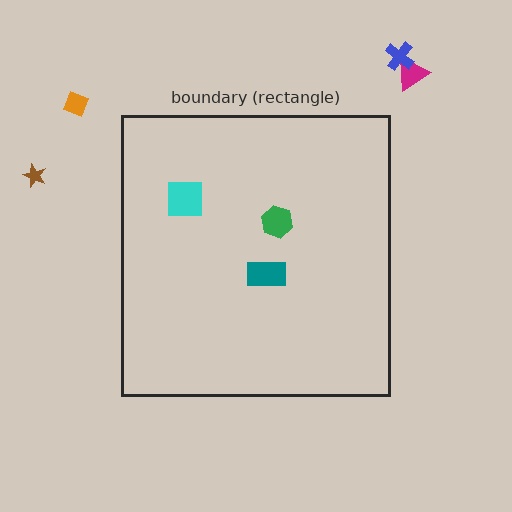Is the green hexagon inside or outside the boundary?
Inside.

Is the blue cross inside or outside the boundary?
Outside.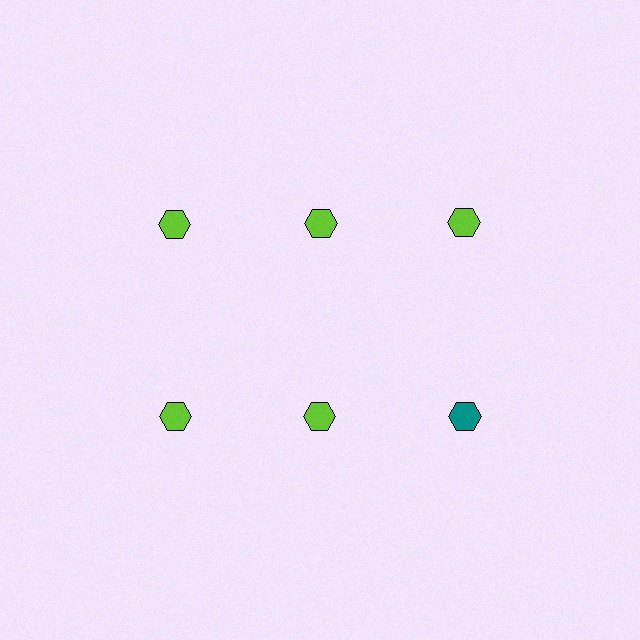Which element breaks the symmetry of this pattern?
The teal hexagon in the second row, center column breaks the symmetry. All other shapes are lime hexagons.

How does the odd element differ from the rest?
It has a different color: teal instead of lime.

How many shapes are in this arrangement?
There are 6 shapes arranged in a grid pattern.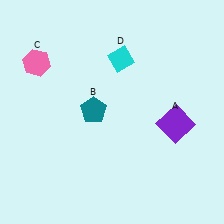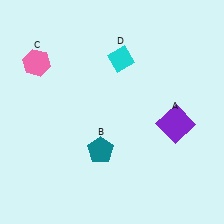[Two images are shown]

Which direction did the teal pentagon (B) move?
The teal pentagon (B) moved down.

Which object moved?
The teal pentagon (B) moved down.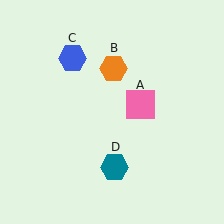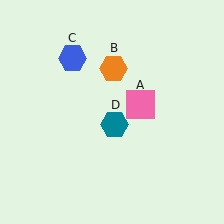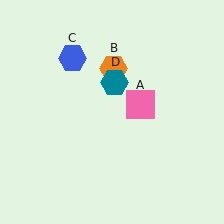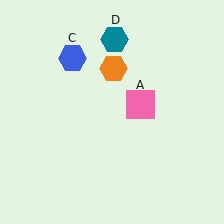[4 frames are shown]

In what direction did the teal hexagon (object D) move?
The teal hexagon (object D) moved up.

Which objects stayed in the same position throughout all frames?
Pink square (object A) and orange hexagon (object B) and blue hexagon (object C) remained stationary.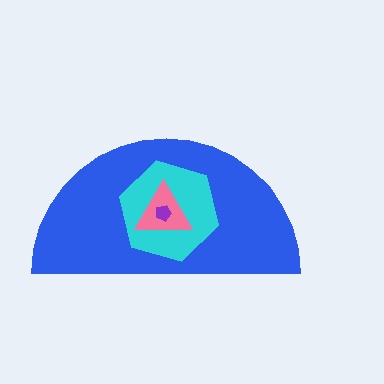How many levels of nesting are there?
4.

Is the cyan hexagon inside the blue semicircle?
Yes.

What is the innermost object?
The purple pentagon.